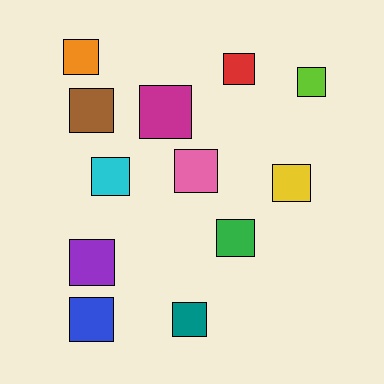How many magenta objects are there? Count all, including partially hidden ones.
There is 1 magenta object.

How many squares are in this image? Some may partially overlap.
There are 12 squares.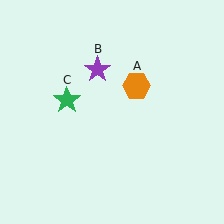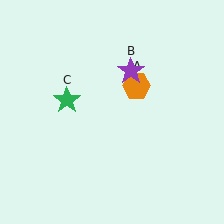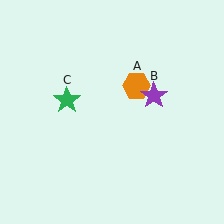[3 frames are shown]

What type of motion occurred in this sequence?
The purple star (object B) rotated clockwise around the center of the scene.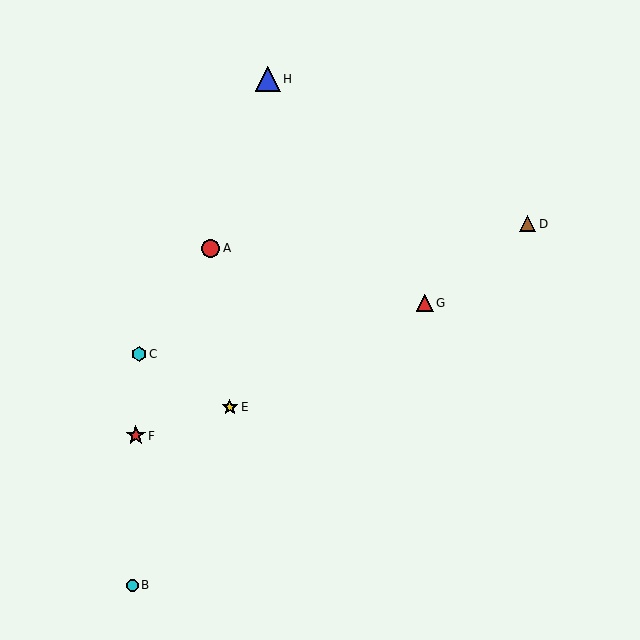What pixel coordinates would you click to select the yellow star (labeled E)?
Click at (230, 407) to select the yellow star E.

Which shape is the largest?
The blue triangle (labeled H) is the largest.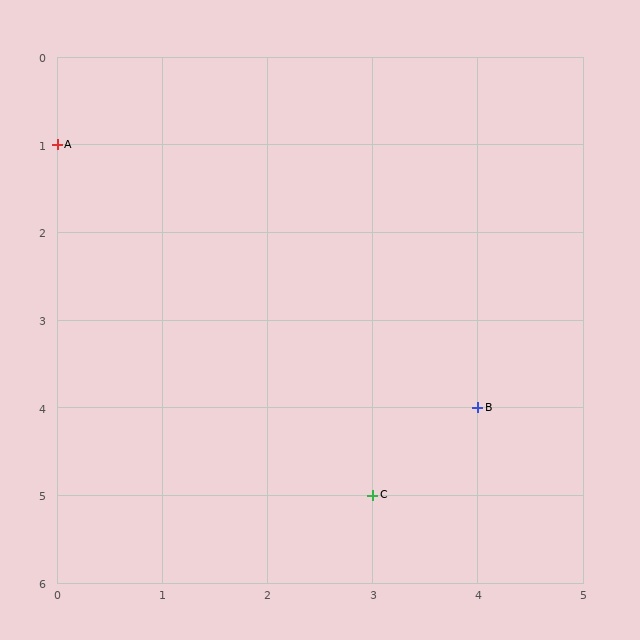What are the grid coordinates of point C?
Point C is at grid coordinates (3, 5).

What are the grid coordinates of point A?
Point A is at grid coordinates (0, 1).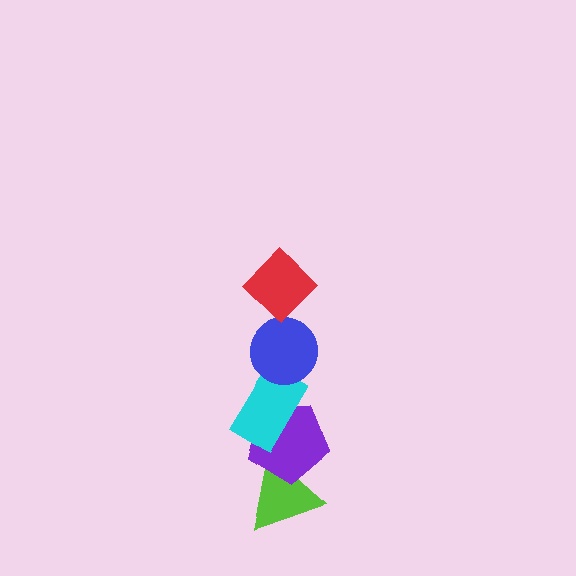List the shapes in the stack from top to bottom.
From top to bottom: the red diamond, the blue circle, the cyan rectangle, the purple pentagon, the lime triangle.